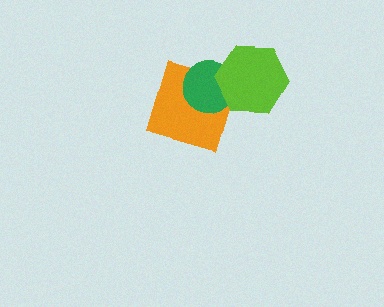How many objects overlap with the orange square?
2 objects overlap with the orange square.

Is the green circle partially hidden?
Yes, it is partially covered by another shape.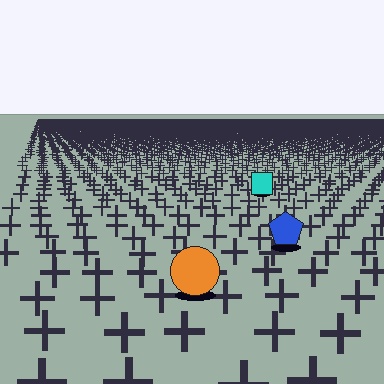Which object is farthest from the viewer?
The cyan square is farthest from the viewer. It appears smaller and the ground texture around it is denser.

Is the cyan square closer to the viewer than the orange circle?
No. The orange circle is closer — you can tell from the texture gradient: the ground texture is coarser near it.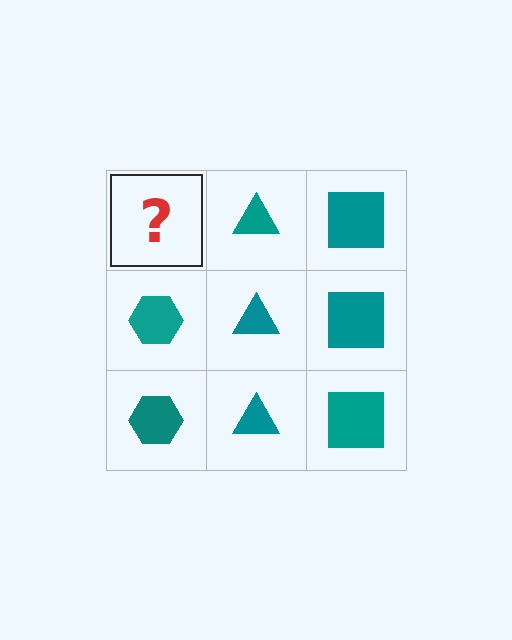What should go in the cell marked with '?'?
The missing cell should contain a teal hexagon.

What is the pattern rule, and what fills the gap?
The rule is that each column has a consistent shape. The gap should be filled with a teal hexagon.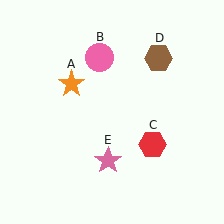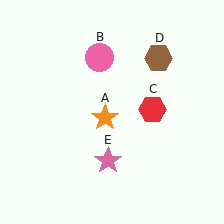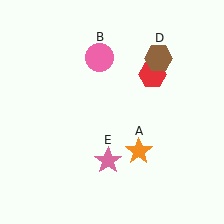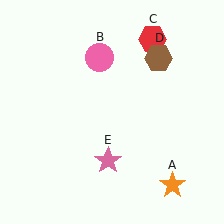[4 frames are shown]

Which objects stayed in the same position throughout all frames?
Pink circle (object B) and brown hexagon (object D) and pink star (object E) remained stationary.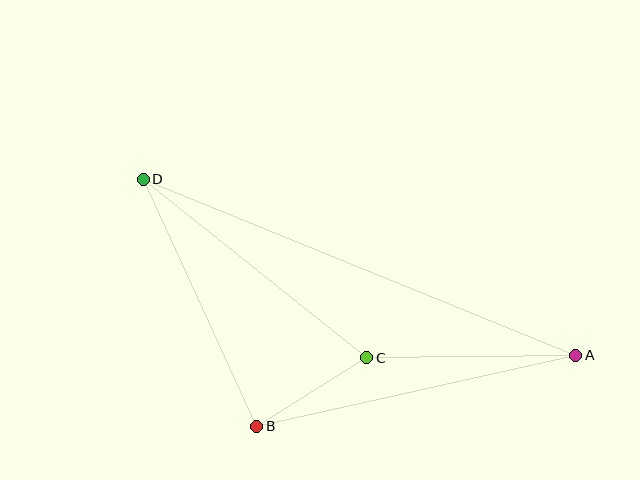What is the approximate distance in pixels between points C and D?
The distance between C and D is approximately 286 pixels.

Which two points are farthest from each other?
Points A and D are farthest from each other.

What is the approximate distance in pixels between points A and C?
The distance between A and C is approximately 209 pixels.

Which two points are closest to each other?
Points B and C are closest to each other.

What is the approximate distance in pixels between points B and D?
The distance between B and D is approximately 272 pixels.